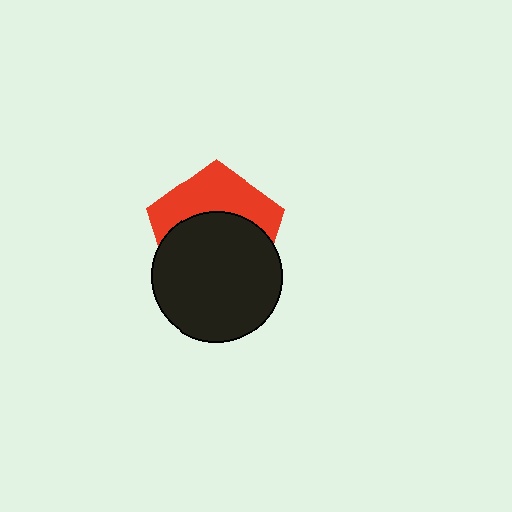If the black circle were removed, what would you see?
You would see the complete red pentagon.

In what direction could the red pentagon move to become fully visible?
The red pentagon could move up. That would shift it out from behind the black circle entirely.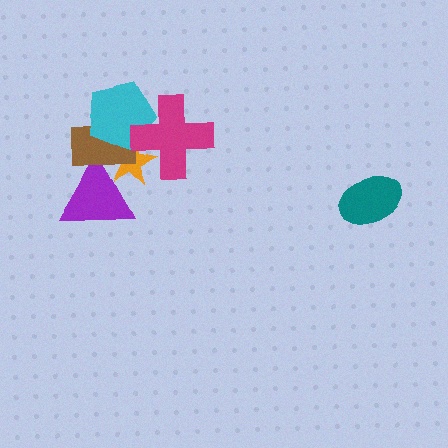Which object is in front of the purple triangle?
The brown rectangle is in front of the purple triangle.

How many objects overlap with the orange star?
4 objects overlap with the orange star.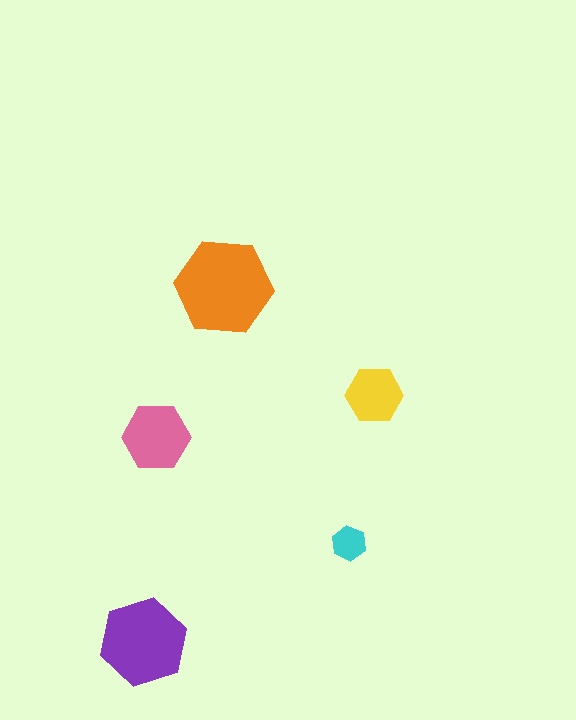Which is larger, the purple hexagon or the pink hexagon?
The purple one.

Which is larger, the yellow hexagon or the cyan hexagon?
The yellow one.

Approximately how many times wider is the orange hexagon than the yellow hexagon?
About 1.5 times wider.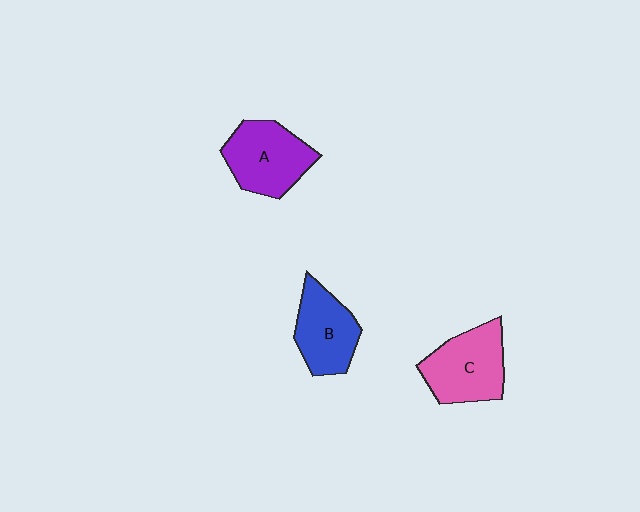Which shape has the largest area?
Shape C (pink).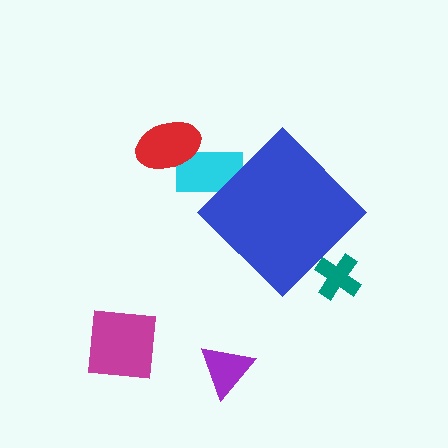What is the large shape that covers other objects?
A blue diamond.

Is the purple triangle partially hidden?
No, the purple triangle is fully visible.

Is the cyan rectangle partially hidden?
Yes, the cyan rectangle is partially hidden behind the blue diamond.